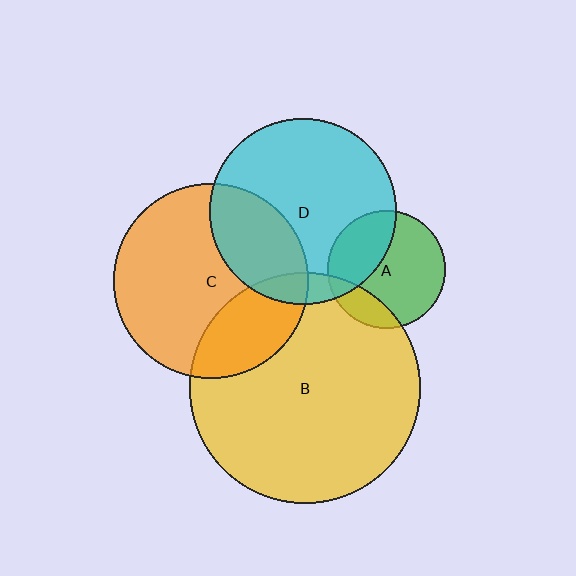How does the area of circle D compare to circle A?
Approximately 2.5 times.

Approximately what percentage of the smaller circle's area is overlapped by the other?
Approximately 35%.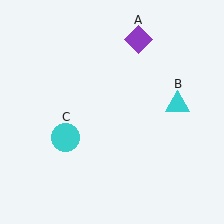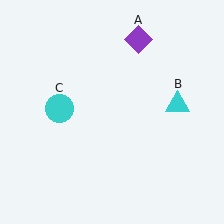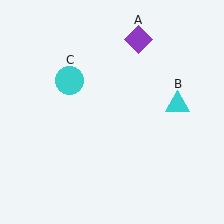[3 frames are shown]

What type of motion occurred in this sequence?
The cyan circle (object C) rotated clockwise around the center of the scene.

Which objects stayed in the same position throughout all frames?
Purple diamond (object A) and cyan triangle (object B) remained stationary.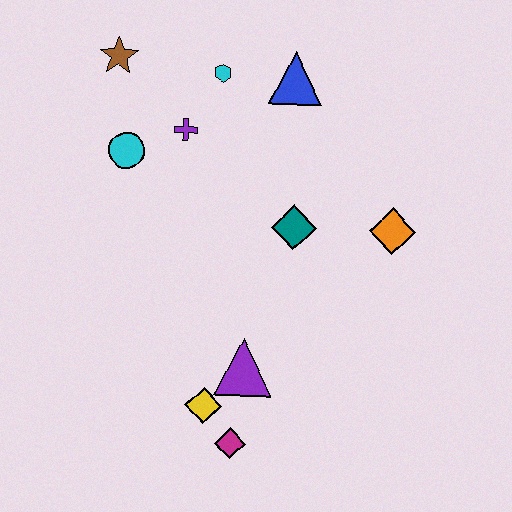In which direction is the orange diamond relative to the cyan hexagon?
The orange diamond is to the right of the cyan hexagon.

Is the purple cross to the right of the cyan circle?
Yes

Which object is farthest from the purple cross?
The magenta diamond is farthest from the purple cross.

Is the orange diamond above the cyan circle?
No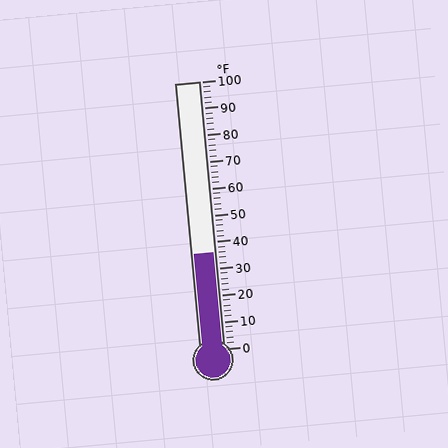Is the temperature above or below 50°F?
The temperature is below 50°F.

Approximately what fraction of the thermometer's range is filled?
The thermometer is filled to approximately 35% of its range.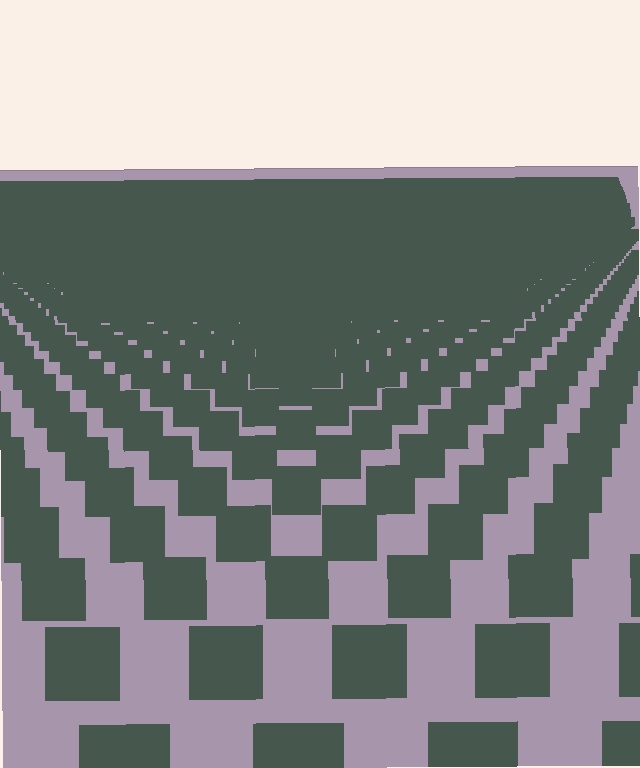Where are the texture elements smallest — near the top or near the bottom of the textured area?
Near the top.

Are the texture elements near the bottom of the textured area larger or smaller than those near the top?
Larger. Near the bottom, elements are closer to the viewer and appear at a bigger on-screen size.